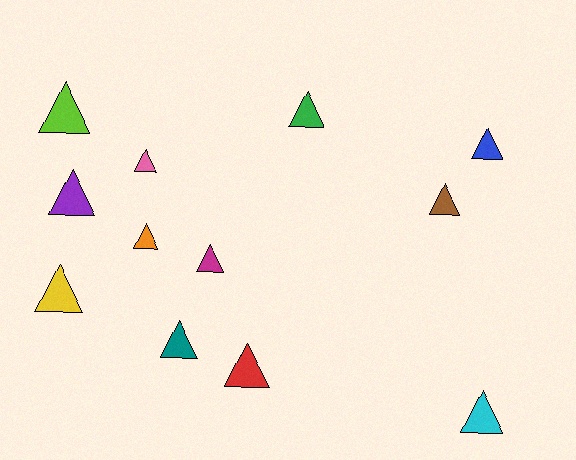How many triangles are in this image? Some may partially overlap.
There are 12 triangles.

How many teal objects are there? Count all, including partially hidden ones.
There is 1 teal object.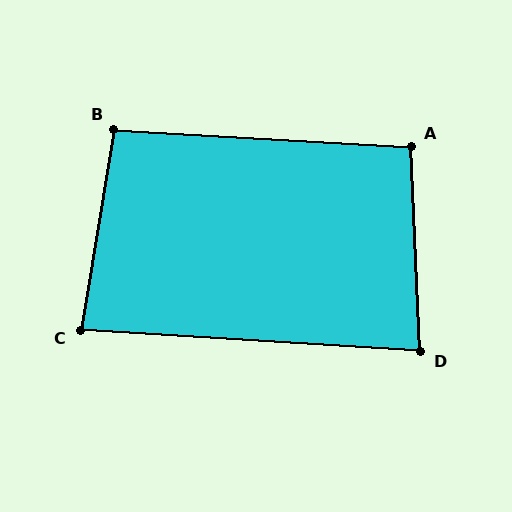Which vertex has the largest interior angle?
B, at approximately 96 degrees.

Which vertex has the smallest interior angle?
D, at approximately 84 degrees.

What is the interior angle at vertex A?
Approximately 96 degrees (obtuse).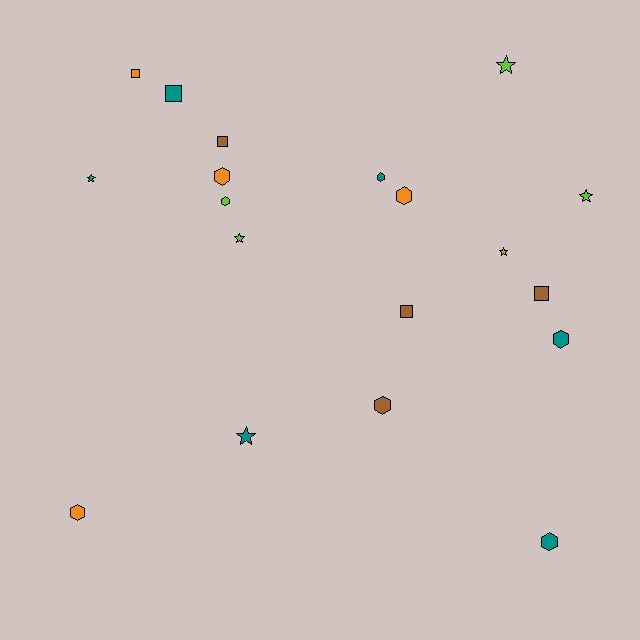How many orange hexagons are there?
There are 3 orange hexagons.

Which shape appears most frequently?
Hexagon, with 8 objects.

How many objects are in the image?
There are 19 objects.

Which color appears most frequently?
Teal, with 6 objects.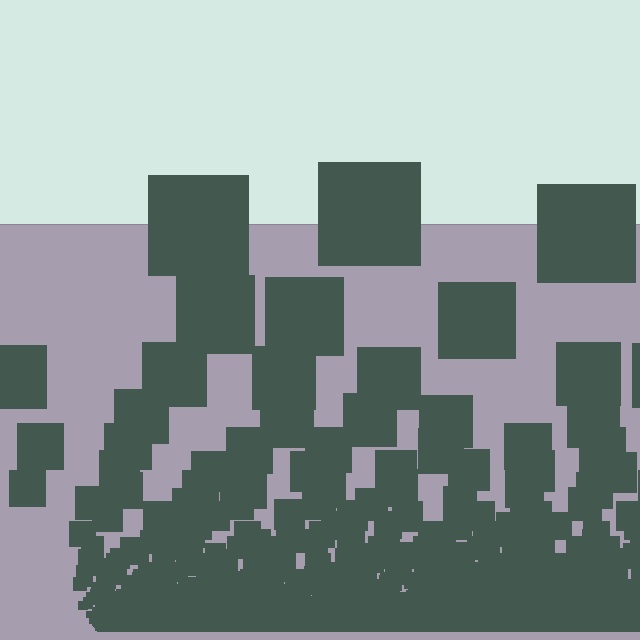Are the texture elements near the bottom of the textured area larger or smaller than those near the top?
Smaller. The gradient is inverted — elements near the bottom are smaller and denser.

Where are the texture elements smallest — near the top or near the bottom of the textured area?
Near the bottom.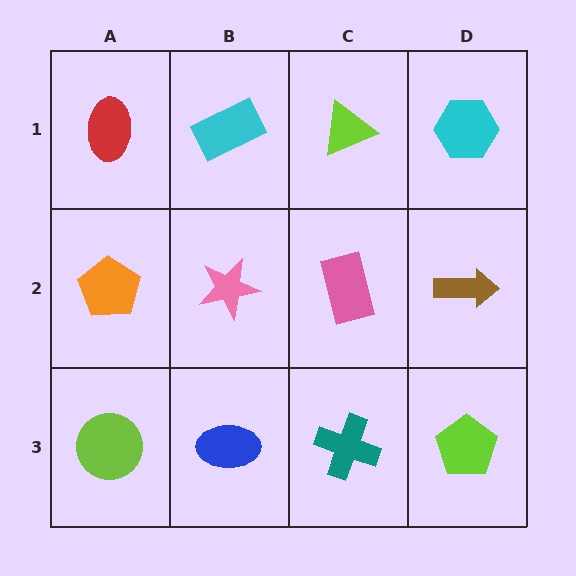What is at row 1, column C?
A lime triangle.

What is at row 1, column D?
A cyan hexagon.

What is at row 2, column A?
An orange pentagon.